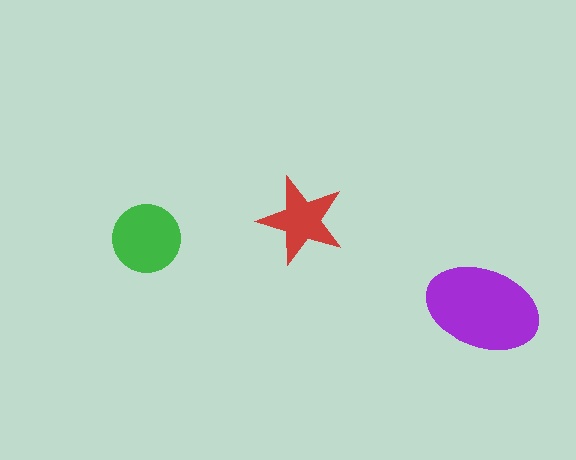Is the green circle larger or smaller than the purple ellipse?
Smaller.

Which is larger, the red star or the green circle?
The green circle.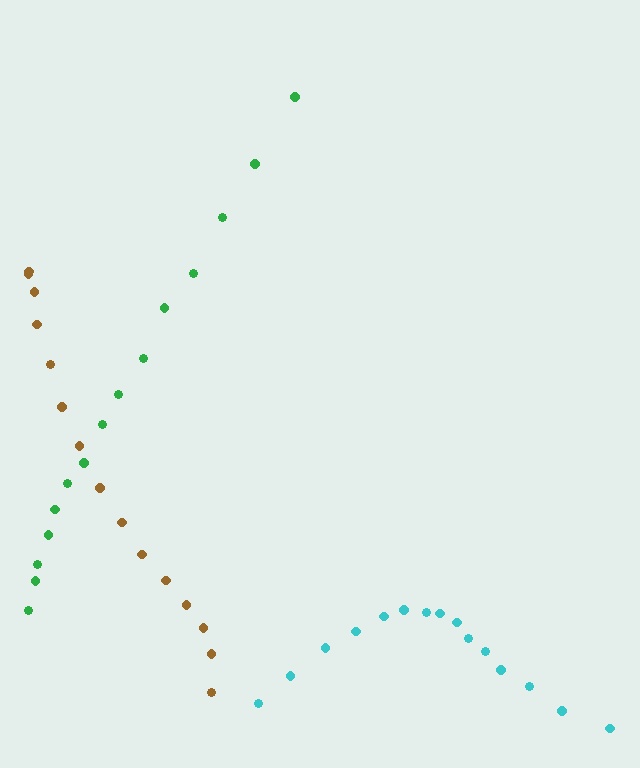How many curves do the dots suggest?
There are 3 distinct paths.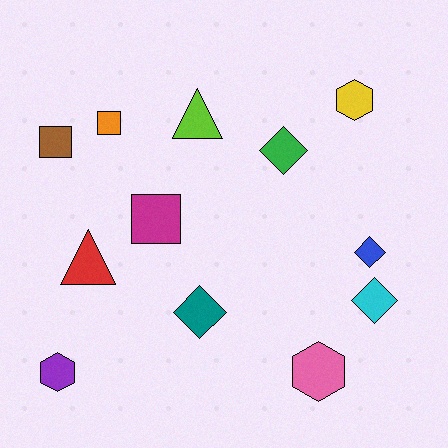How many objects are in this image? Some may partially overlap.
There are 12 objects.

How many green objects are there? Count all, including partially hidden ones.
There is 1 green object.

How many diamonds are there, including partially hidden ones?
There are 4 diamonds.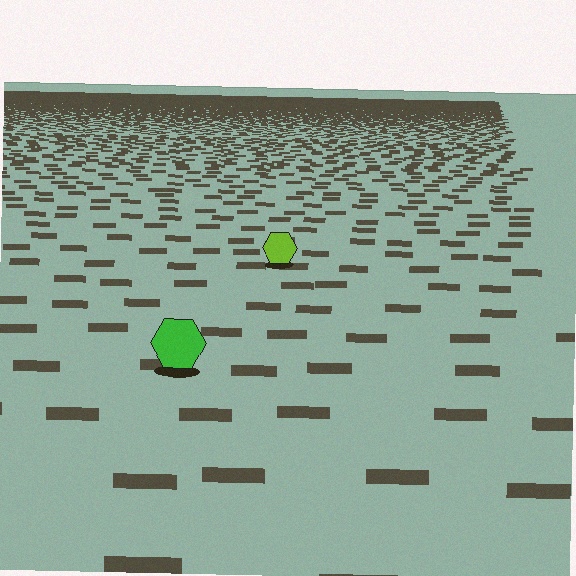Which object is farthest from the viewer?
The lime hexagon is farthest from the viewer. It appears smaller and the ground texture around it is denser.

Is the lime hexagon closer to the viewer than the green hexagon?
No. The green hexagon is closer — you can tell from the texture gradient: the ground texture is coarser near it.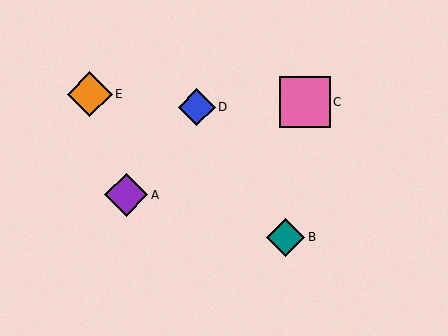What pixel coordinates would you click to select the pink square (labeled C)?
Click at (305, 102) to select the pink square C.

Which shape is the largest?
The pink square (labeled C) is the largest.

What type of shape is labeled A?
Shape A is a purple diamond.